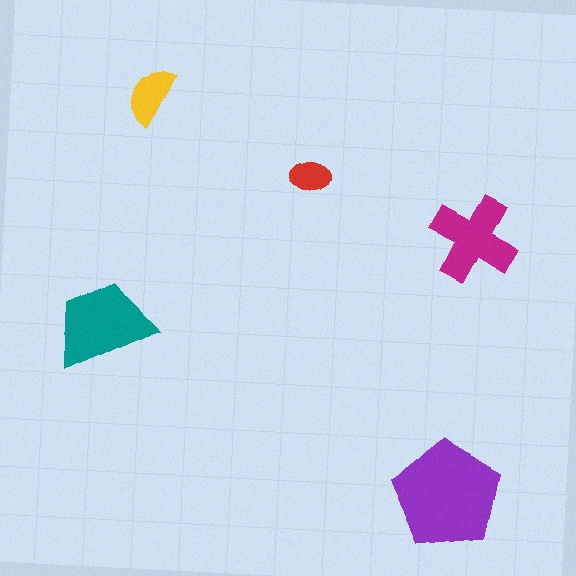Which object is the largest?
The purple pentagon.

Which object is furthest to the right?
The magenta cross is rightmost.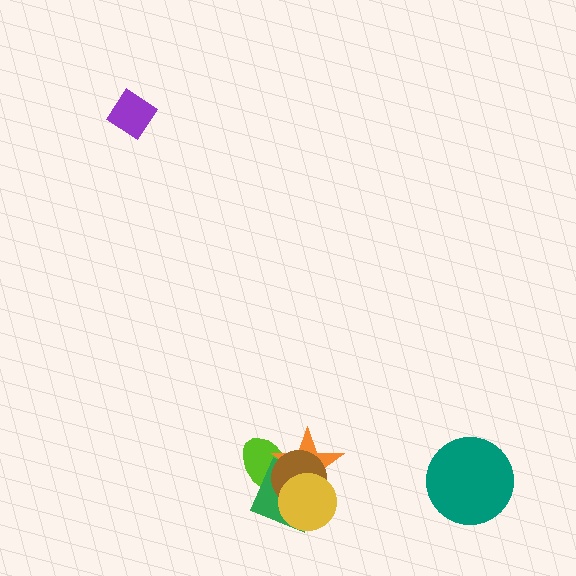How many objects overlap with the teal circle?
0 objects overlap with the teal circle.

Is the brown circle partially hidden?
Yes, it is partially covered by another shape.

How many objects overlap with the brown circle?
4 objects overlap with the brown circle.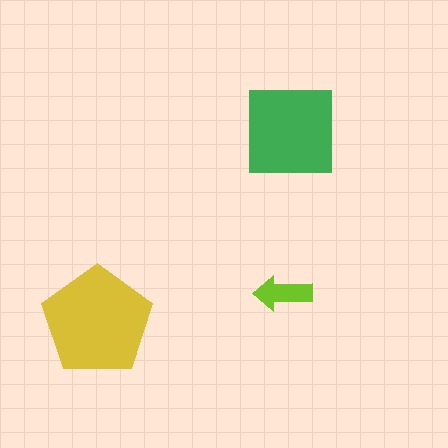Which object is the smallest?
The lime arrow.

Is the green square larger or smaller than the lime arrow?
Larger.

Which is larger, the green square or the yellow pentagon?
The yellow pentagon.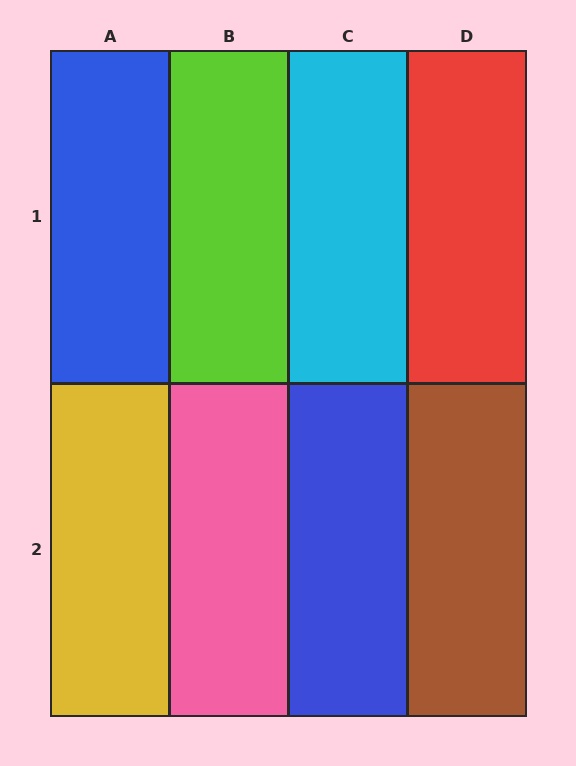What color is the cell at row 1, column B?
Lime.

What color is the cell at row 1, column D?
Red.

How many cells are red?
1 cell is red.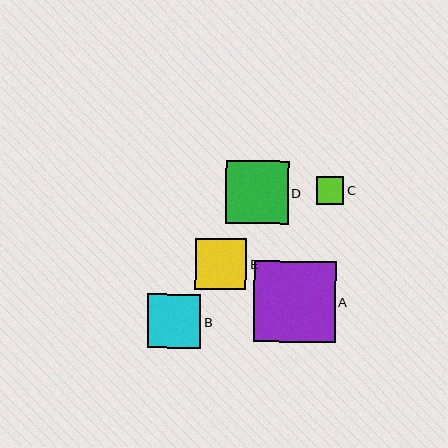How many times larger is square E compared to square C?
Square E is approximately 1.9 times the size of square C.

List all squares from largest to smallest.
From largest to smallest: A, D, B, E, C.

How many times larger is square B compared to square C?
Square B is approximately 2.0 times the size of square C.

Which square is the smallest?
Square C is the smallest with a size of approximately 27 pixels.